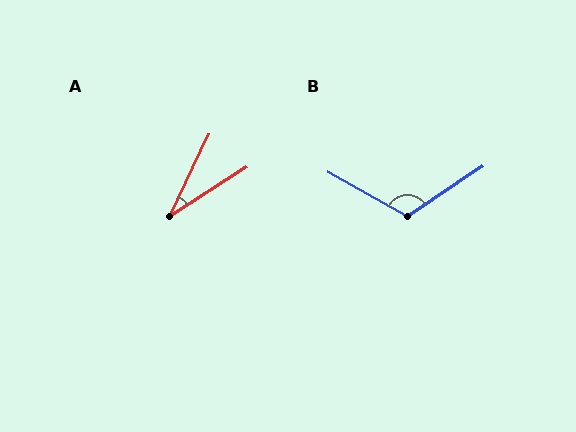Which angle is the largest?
B, at approximately 117 degrees.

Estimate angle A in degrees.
Approximately 32 degrees.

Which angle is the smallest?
A, at approximately 32 degrees.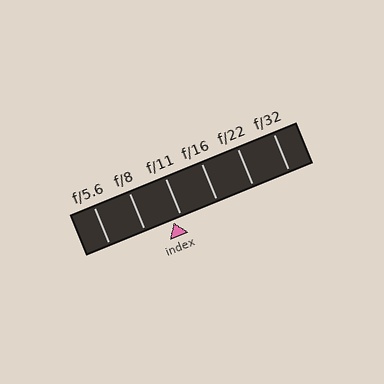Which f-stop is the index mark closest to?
The index mark is closest to f/11.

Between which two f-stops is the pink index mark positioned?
The index mark is between f/8 and f/11.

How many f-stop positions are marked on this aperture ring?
There are 6 f-stop positions marked.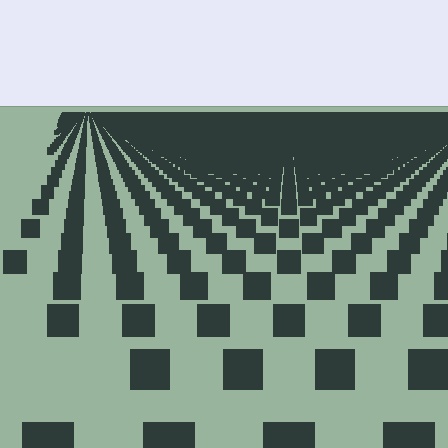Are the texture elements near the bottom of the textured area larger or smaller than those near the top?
Larger. Near the bottom, elements are closer to the viewer and appear at a bigger on-screen size.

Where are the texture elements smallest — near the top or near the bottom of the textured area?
Near the top.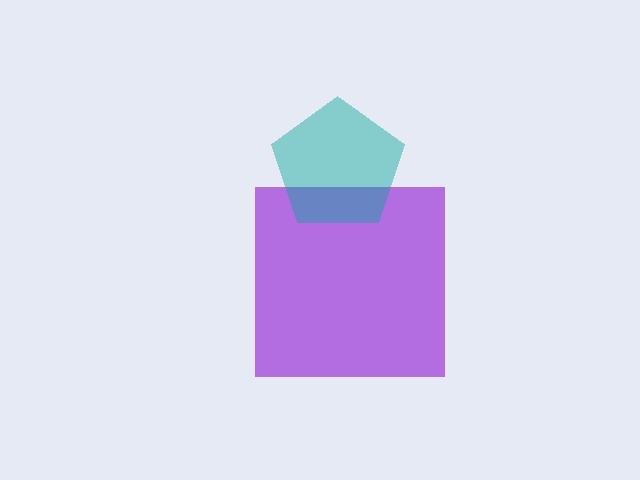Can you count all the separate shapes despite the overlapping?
Yes, there are 2 separate shapes.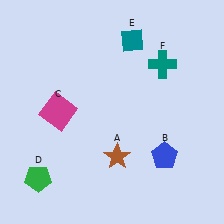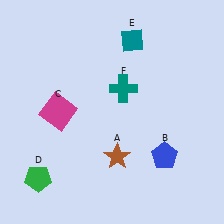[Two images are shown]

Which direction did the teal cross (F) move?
The teal cross (F) moved left.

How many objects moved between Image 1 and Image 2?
1 object moved between the two images.